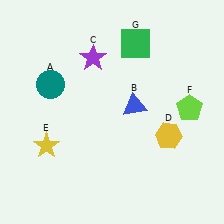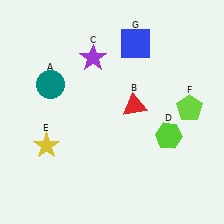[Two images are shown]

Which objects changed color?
B changed from blue to red. D changed from yellow to lime. G changed from green to blue.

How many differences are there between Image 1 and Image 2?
There are 3 differences between the two images.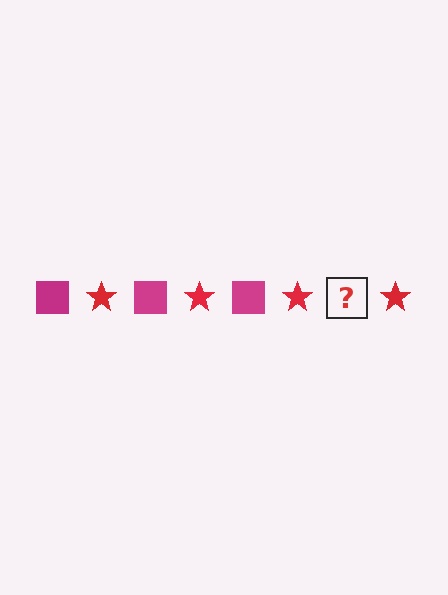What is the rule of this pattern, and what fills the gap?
The rule is that the pattern alternates between magenta square and red star. The gap should be filled with a magenta square.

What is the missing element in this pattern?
The missing element is a magenta square.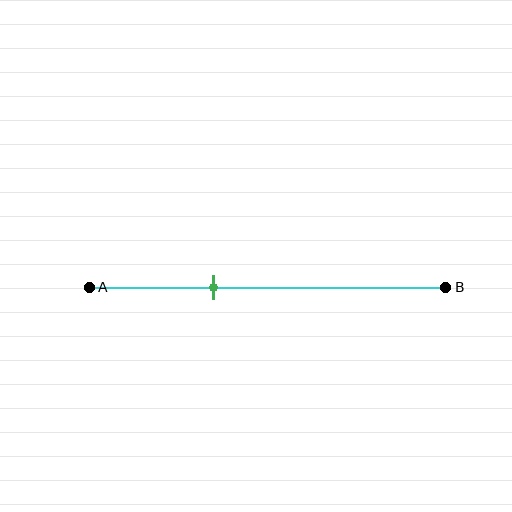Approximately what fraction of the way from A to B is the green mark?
The green mark is approximately 35% of the way from A to B.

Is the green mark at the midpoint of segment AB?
No, the mark is at about 35% from A, not at the 50% midpoint.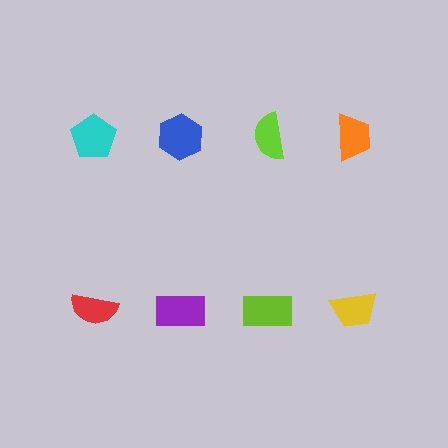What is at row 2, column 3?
A lime rectangle.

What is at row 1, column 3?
A lime semicircle.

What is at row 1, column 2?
A blue hexagon.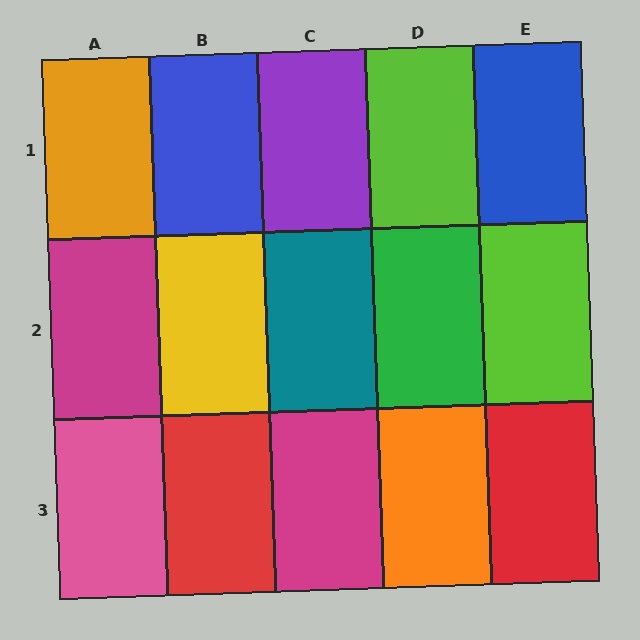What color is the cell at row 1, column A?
Orange.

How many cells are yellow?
1 cell is yellow.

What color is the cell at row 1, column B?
Blue.